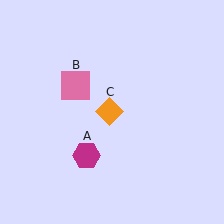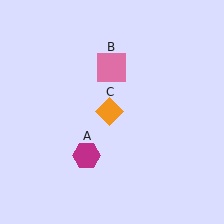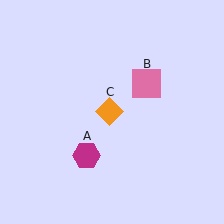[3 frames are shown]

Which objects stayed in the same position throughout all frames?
Magenta hexagon (object A) and orange diamond (object C) remained stationary.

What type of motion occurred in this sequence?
The pink square (object B) rotated clockwise around the center of the scene.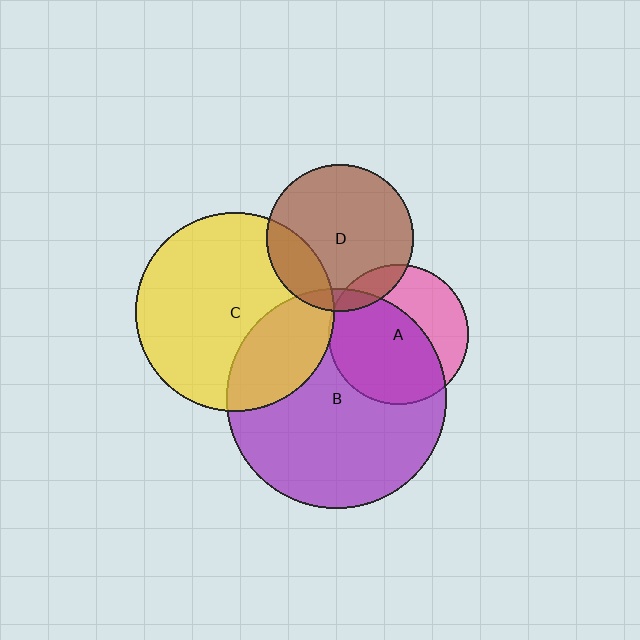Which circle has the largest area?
Circle B (purple).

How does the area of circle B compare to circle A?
Approximately 2.5 times.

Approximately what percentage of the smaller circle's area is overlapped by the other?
Approximately 25%.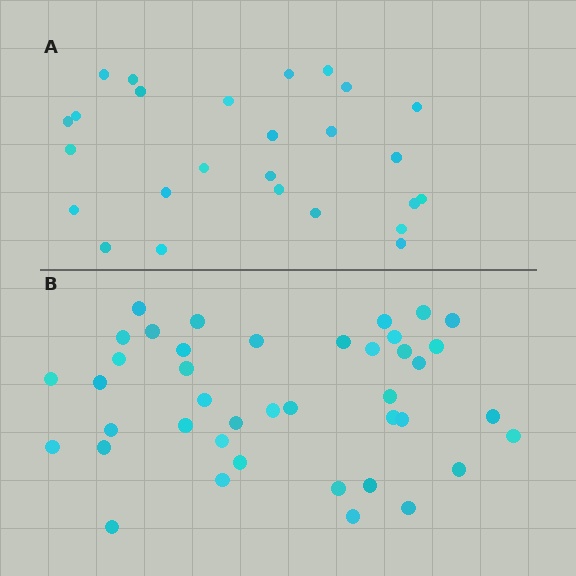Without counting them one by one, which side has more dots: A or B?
Region B (the bottom region) has more dots.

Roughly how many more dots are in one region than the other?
Region B has approximately 15 more dots than region A.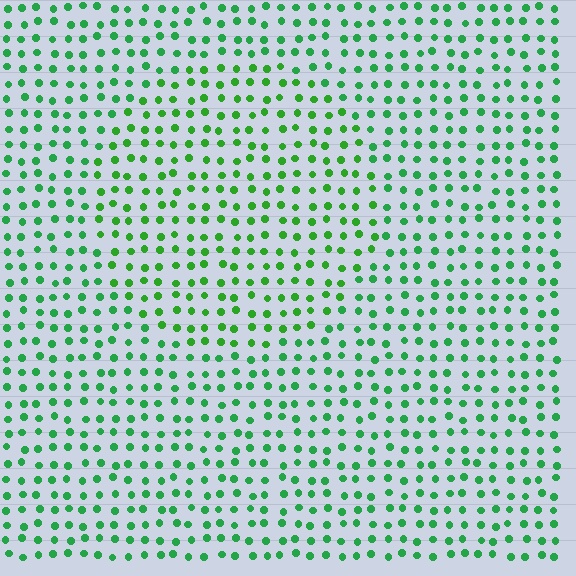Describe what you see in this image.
The image is filled with small green elements in a uniform arrangement. A circle-shaped region is visible where the elements are tinted to a slightly different hue, forming a subtle color boundary.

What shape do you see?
I see a circle.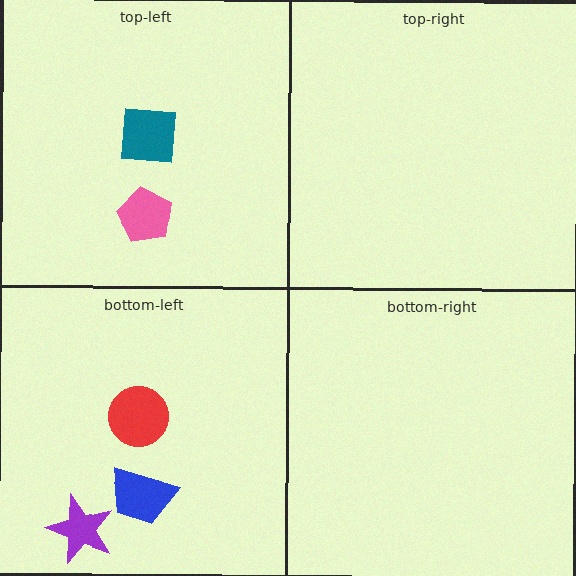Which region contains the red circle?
The bottom-left region.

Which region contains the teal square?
The top-left region.